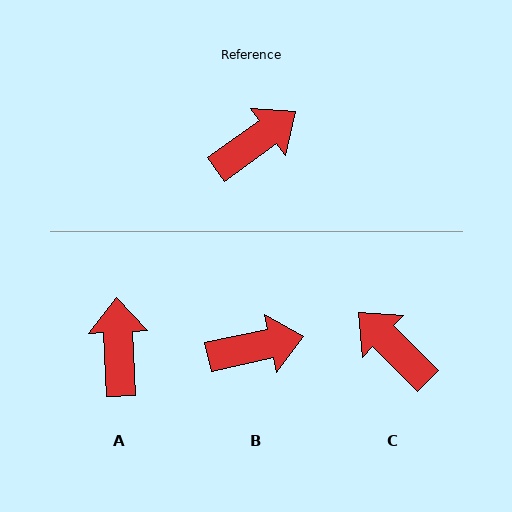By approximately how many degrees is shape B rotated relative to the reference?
Approximately 24 degrees clockwise.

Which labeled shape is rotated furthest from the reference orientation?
C, about 100 degrees away.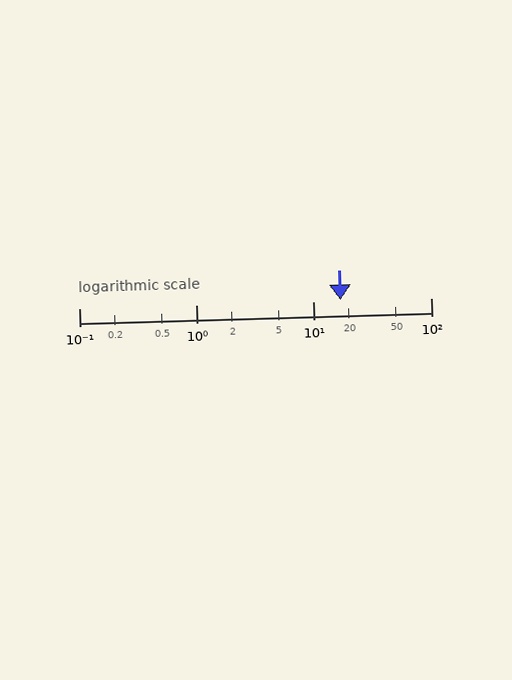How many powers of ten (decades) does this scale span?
The scale spans 3 decades, from 0.1 to 100.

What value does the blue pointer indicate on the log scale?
The pointer indicates approximately 17.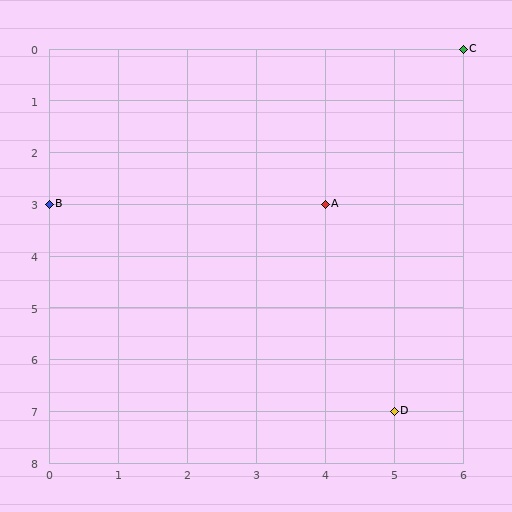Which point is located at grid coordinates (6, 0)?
Point C is at (6, 0).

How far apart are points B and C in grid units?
Points B and C are 6 columns and 3 rows apart (about 6.7 grid units diagonally).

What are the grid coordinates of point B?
Point B is at grid coordinates (0, 3).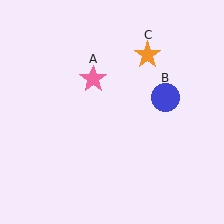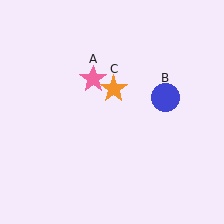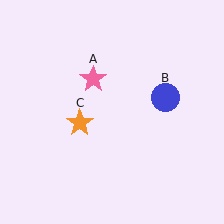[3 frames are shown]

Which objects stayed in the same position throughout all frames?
Pink star (object A) and blue circle (object B) remained stationary.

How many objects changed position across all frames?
1 object changed position: orange star (object C).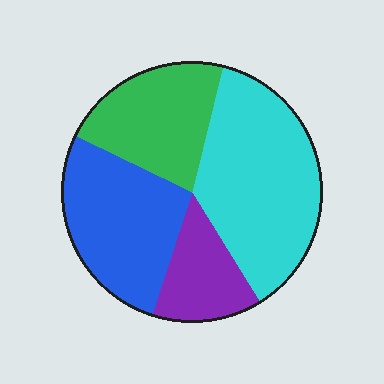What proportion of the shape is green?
Green takes up less than a quarter of the shape.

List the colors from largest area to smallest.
From largest to smallest: cyan, blue, green, purple.